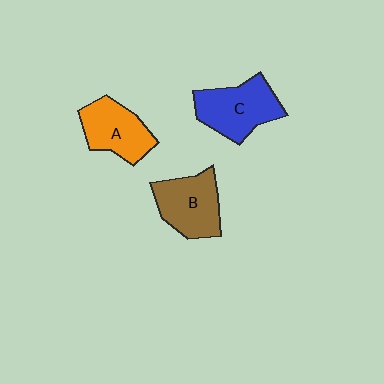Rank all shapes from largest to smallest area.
From largest to smallest: C (blue), B (brown), A (orange).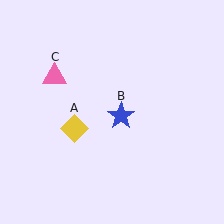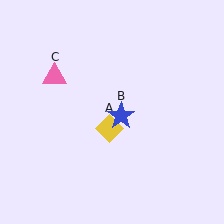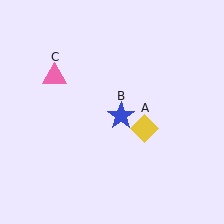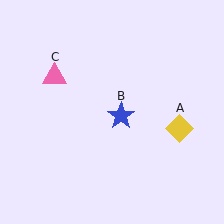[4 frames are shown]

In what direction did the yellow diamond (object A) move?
The yellow diamond (object A) moved right.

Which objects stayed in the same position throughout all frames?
Blue star (object B) and pink triangle (object C) remained stationary.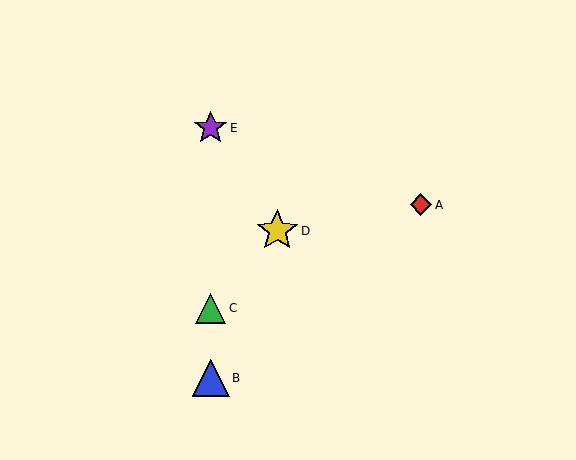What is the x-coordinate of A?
Object A is at x≈421.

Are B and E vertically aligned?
Yes, both are at x≈211.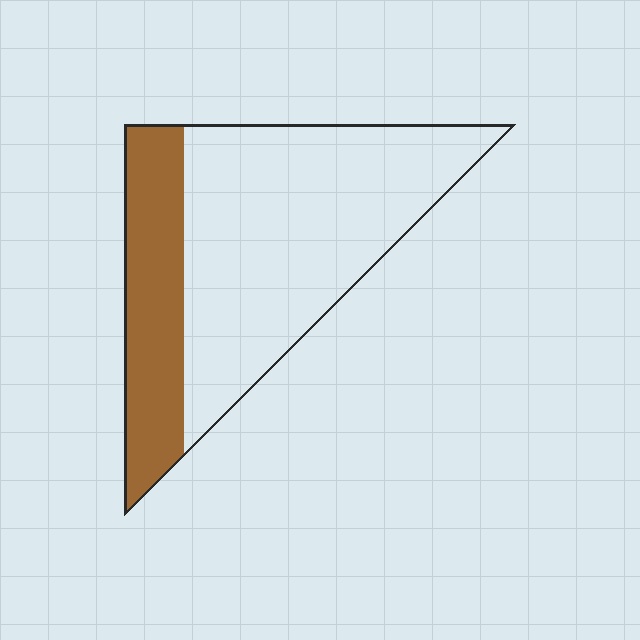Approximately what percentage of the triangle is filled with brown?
Approximately 30%.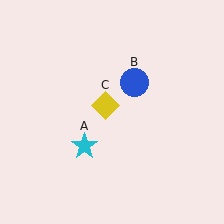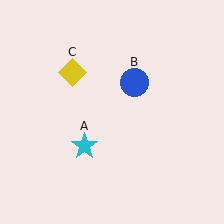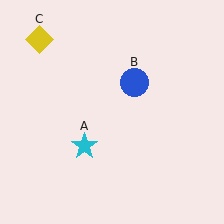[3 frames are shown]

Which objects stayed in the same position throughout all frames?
Cyan star (object A) and blue circle (object B) remained stationary.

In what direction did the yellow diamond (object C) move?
The yellow diamond (object C) moved up and to the left.